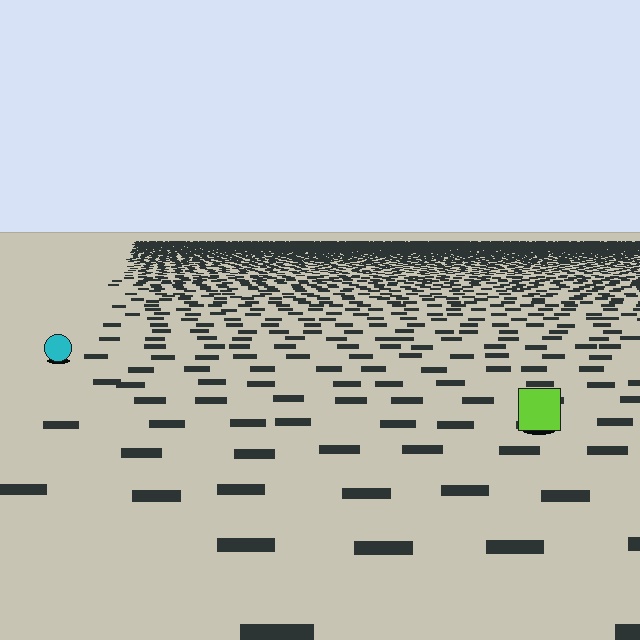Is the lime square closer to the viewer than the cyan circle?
Yes. The lime square is closer — you can tell from the texture gradient: the ground texture is coarser near it.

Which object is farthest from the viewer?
The cyan circle is farthest from the viewer. It appears smaller and the ground texture around it is denser.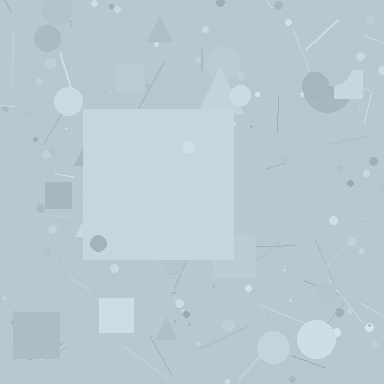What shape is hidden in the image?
A square is hidden in the image.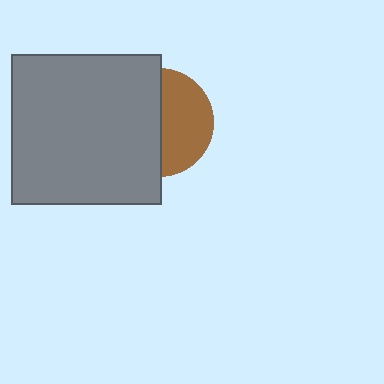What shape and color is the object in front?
The object in front is a gray square.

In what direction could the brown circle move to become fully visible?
The brown circle could move right. That would shift it out from behind the gray square entirely.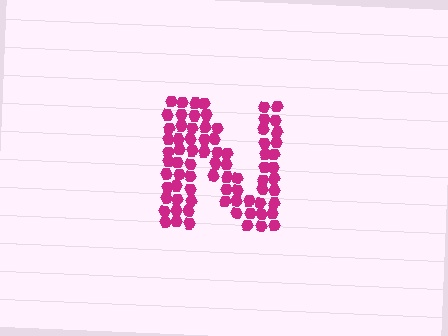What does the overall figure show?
The overall figure shows the letter N.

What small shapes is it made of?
It is made of small hexagons.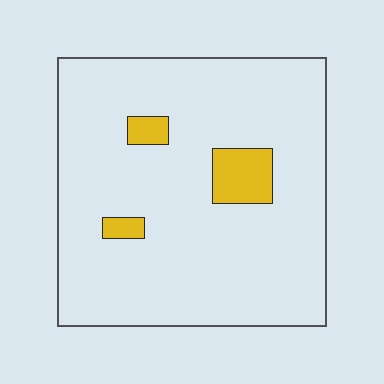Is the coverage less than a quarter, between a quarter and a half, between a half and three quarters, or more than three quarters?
Less than a quarter.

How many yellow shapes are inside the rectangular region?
3.